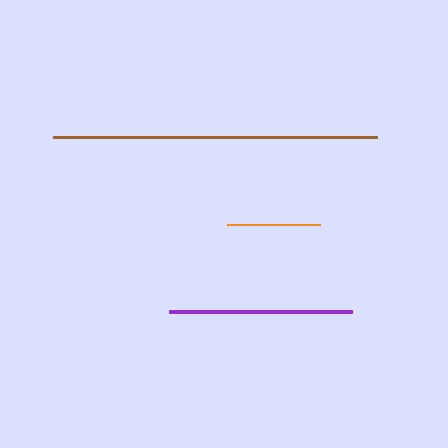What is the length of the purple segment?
The purple segment is approximately 183 pixels long.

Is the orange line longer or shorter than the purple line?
The purple line is longer than the orange line.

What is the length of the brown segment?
The brown segment is approximately 324 pixels long.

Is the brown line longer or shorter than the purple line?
The brown line is longer than the purple line.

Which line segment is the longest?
The brown line is the longest at approximately 324 pixels.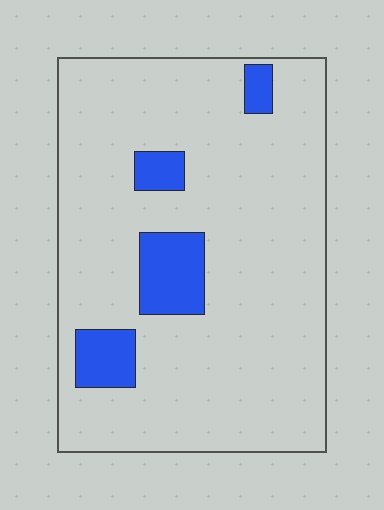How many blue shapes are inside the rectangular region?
4.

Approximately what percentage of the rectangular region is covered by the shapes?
Approximately 10%.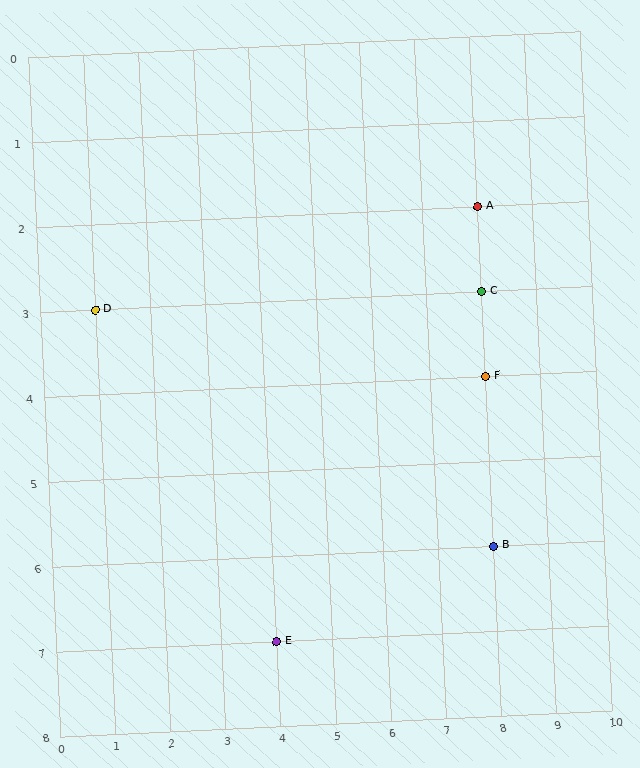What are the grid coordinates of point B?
Point B is at grid coordinates (8, 6).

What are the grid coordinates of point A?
Point A is at grid coordinates (8, 2).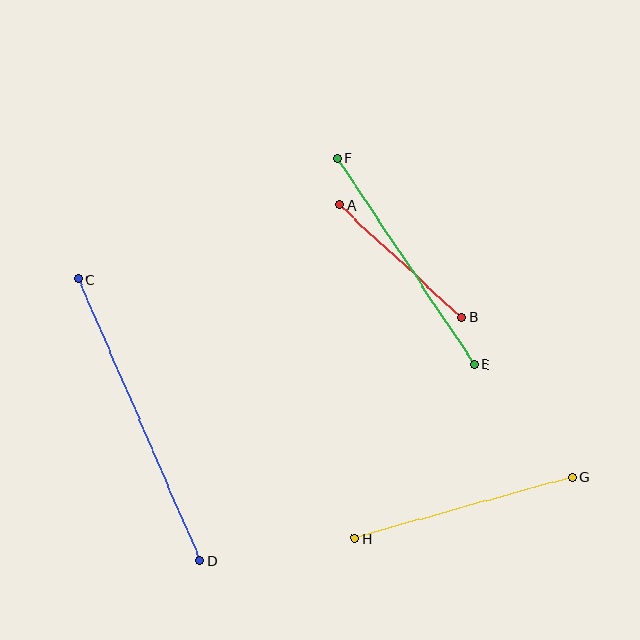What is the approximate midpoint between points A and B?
The midpoint is at approximately (400, 261) pixels.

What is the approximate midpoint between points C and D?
The midpoint is at approximately (139, 420) pixels.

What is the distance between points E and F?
The distance is approximately 247 pixels.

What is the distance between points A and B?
The distance is approximately 166 pixels.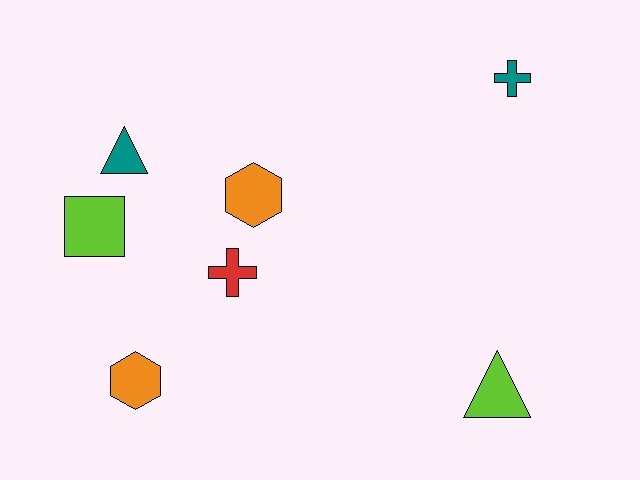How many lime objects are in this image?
There are 2 lime objects.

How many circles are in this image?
There are no circles.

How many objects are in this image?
There are 7 objects.